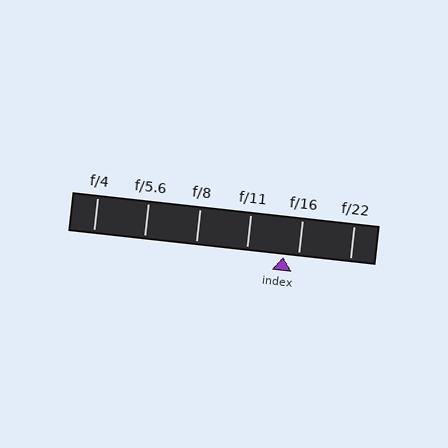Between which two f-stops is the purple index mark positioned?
The index mark is between f/11 and f/16.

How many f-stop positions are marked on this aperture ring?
There are 6 f-stop positions marked.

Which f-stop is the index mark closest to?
The index mark is closest to f/16.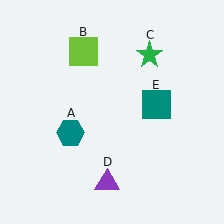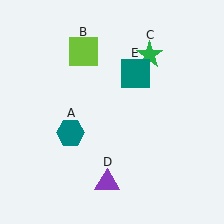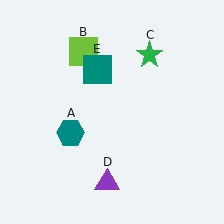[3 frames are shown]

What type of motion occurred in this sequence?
The teal square (object E) rotated counterclockwise around the center of the scene.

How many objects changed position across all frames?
1 object changed position: teal square (object E).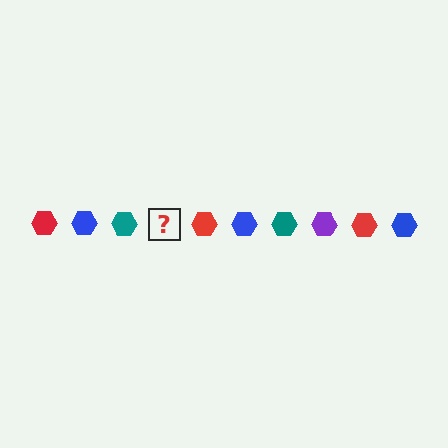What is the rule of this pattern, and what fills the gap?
The rule is that the pattern cycles through red, blue, teal, purple hexagons. The gap should be filled with a purple hexagon.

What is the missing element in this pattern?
The missing element is a purple hexagon.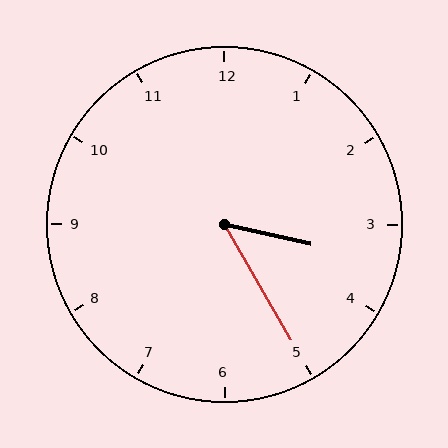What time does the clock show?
3:25.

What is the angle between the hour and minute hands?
Approximately 48 degrees.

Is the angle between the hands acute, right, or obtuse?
It is acute.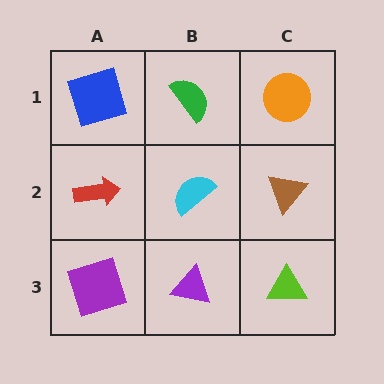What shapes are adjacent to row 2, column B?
A green semicircle (row 1, column B), a purple triangle (row 3, column B), a red arrow (row 2, column A), a brown triangle (row 2, column C).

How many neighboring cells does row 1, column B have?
3.